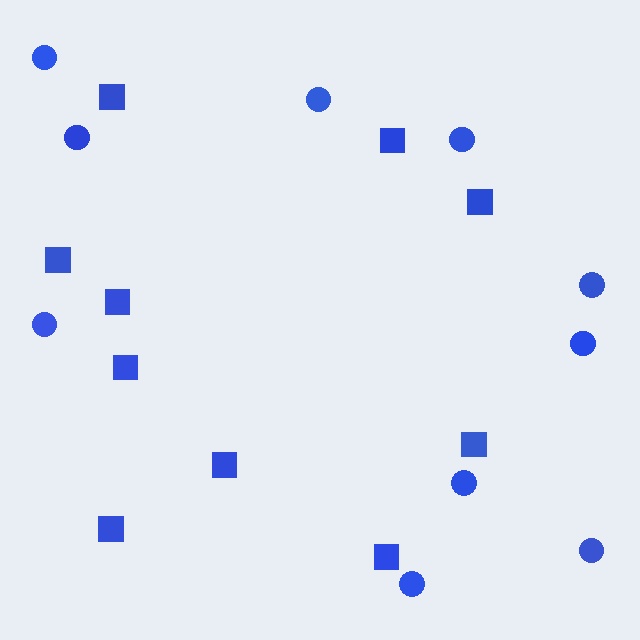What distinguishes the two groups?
There are 2 groups: one group of squares (10) and one group of circles (10).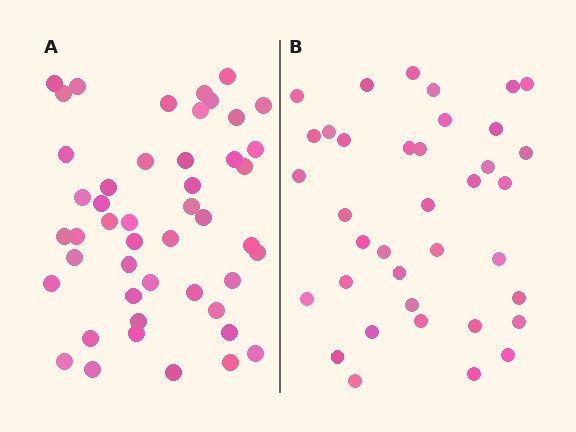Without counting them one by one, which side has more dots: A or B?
Region A (the left region) has more dots.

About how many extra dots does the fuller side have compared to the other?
Region A has roughly 10 or so more dots than region B.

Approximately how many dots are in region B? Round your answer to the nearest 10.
About 40 dots. (The exact count is 37, which rounds to 40.)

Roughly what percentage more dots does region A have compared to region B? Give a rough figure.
About 25% more.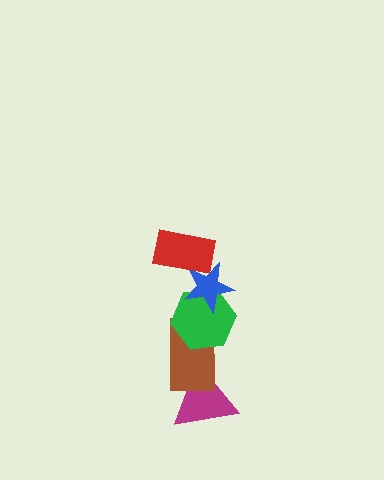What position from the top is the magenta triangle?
The magenta triangle is 5th from the top.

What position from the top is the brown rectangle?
The brown rectangle is 4th from the top.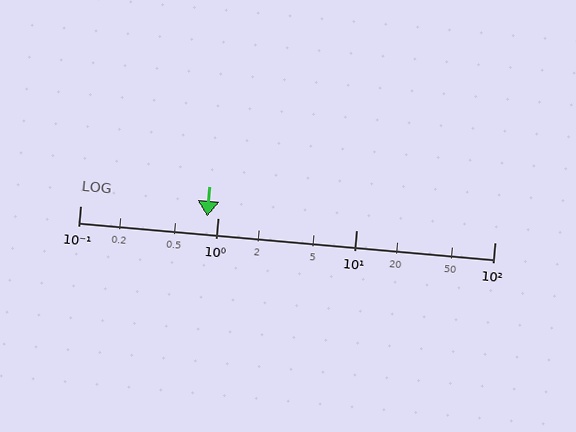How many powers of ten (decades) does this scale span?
The scale spans 3 decades, from 0.1 to 100.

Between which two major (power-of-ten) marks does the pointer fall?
The pointer is between 0.1 and 1.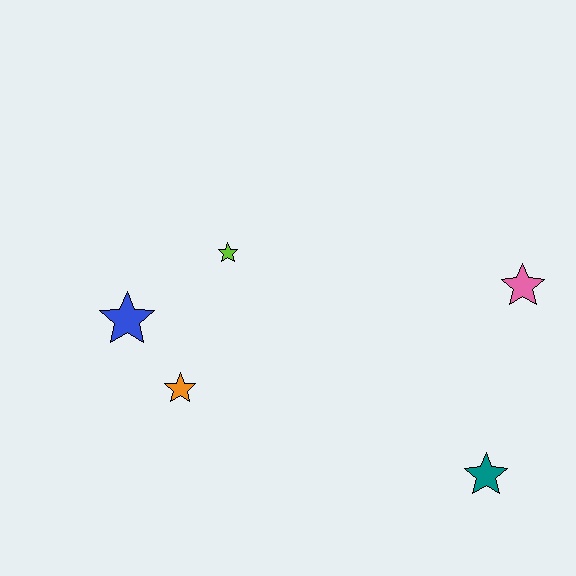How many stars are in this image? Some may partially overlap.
There are 5 stars.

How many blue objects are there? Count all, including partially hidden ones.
There is 1 blue object.